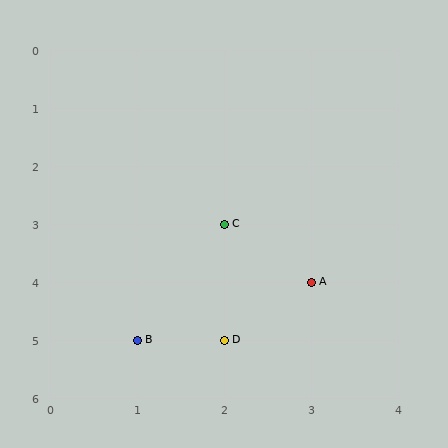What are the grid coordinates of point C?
Point C is at grid coordinates (2, 3).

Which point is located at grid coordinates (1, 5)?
Point B is at (1, 5).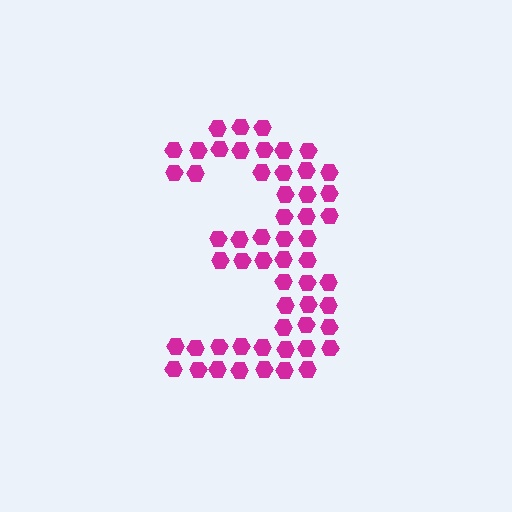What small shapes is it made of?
It is made of small hexagons.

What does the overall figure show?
The overall figure shows the digit 3.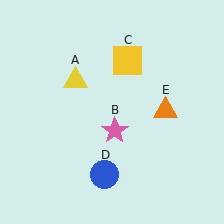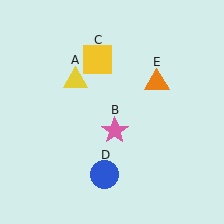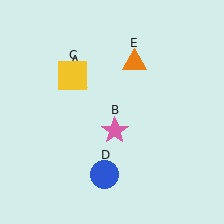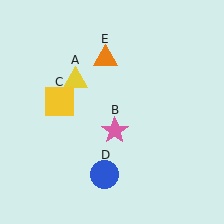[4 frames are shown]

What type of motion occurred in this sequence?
The yellow square (object C), orange triangle (object E) rotated counterclockwise around the center of the scene.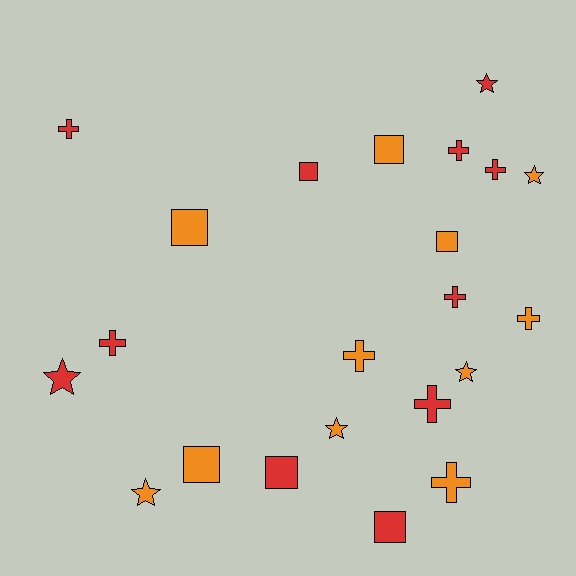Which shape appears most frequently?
Cross, with 9 objects.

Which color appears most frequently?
Red, with 11 objects.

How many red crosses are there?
There are 6 red crosses.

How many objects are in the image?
There are 22 objects.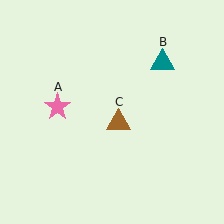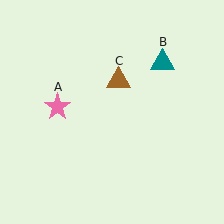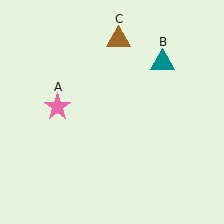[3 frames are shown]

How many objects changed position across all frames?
1 object changed position: brown triangle (object C).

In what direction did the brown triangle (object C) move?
The brown triangle (object C) moved up.